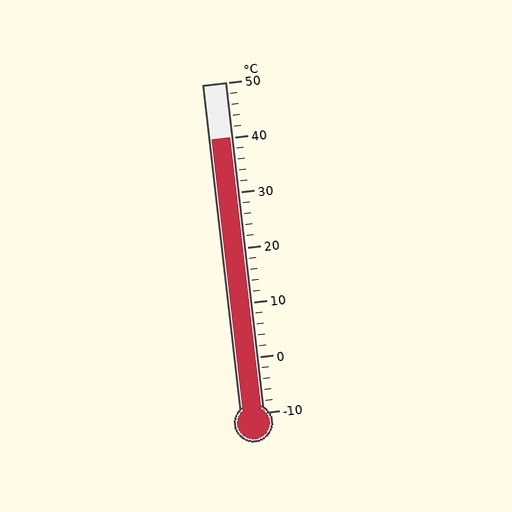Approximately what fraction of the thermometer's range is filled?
The thermometer is filled to approximately 85% of its range.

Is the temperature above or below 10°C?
The temperature is above 10°C.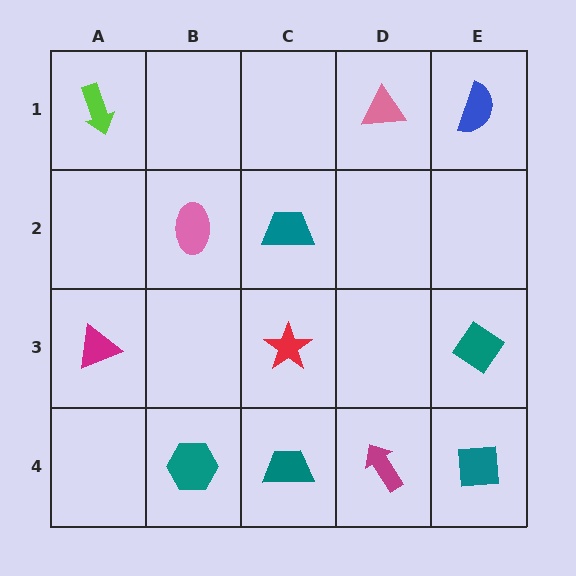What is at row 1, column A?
A lime arrow.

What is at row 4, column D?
A magenta arrow.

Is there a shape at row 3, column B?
No, that cell is empty.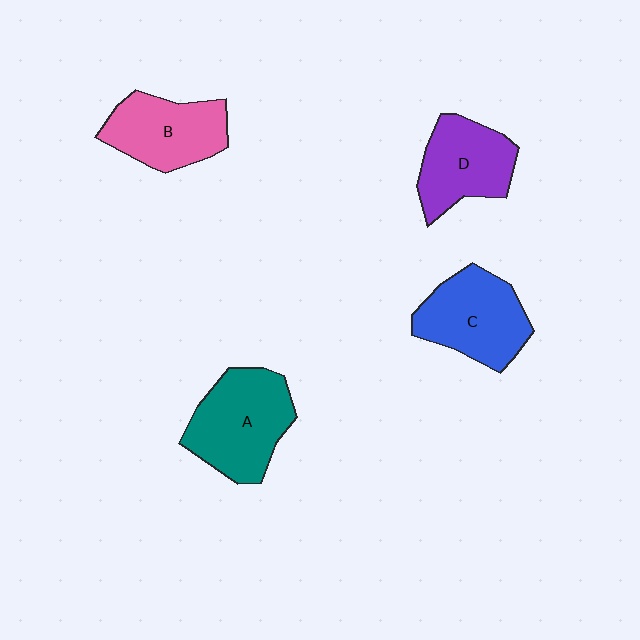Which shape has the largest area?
Shape A (teal).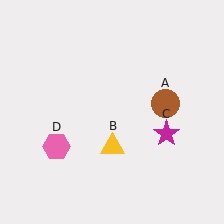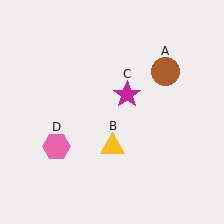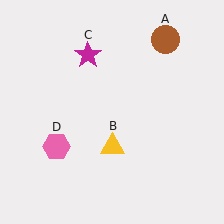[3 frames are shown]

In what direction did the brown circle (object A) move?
The brown circle (object A) moved up.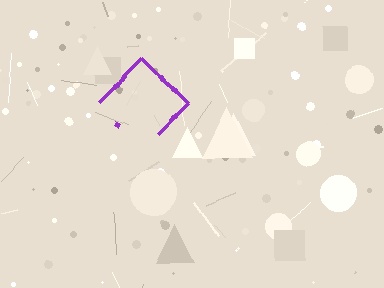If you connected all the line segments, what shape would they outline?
They would outline a diamond.